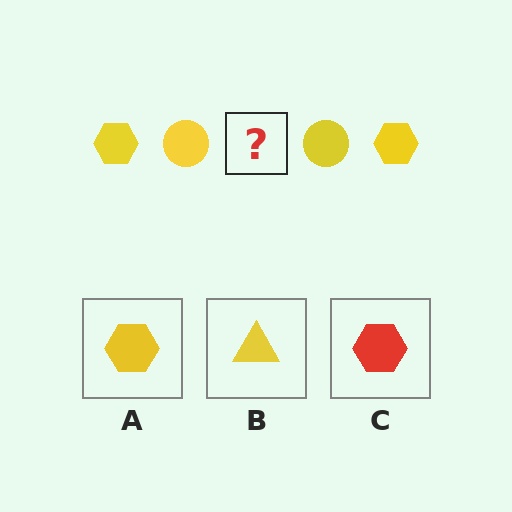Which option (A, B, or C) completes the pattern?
A.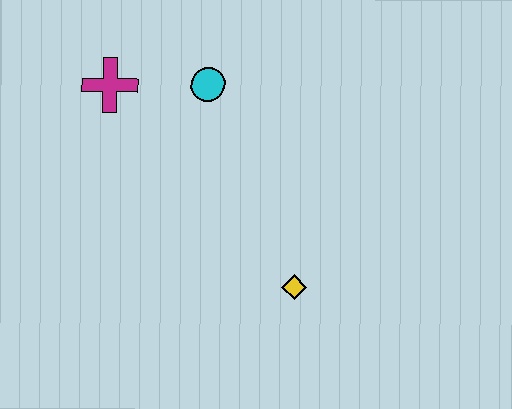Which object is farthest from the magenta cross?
The yellow diamond is farthest from the magenta cross.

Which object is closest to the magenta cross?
The cyan circle is closest to the magenta cross.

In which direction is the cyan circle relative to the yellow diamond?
The cyan circle is above the yellow diamond.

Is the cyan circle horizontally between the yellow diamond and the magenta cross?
Yes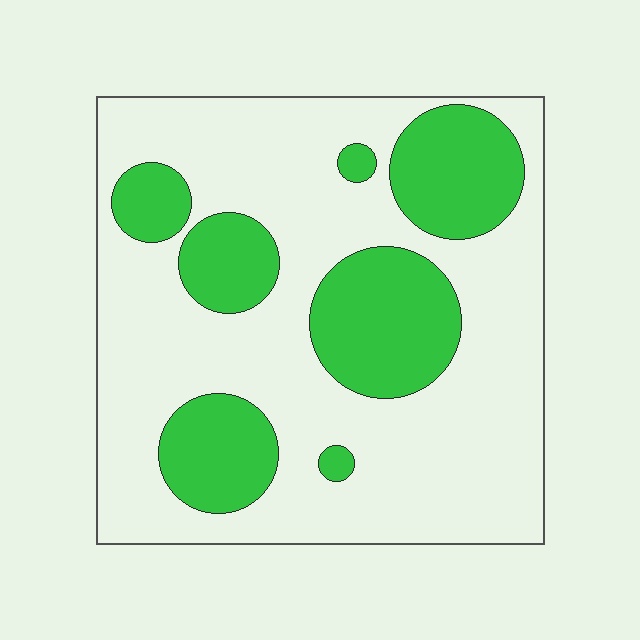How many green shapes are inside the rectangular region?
7.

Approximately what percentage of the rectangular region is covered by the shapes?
Approximately 30%.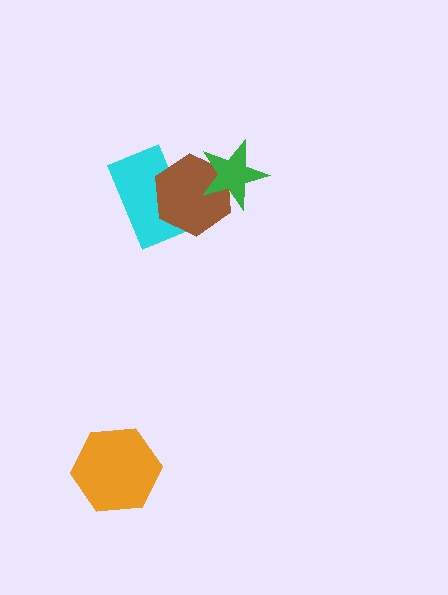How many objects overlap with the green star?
1 object overlaps with the green star.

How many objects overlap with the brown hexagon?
2 objects overlap with the brown hexagon.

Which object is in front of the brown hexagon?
The green star is in front of the brown hexagon.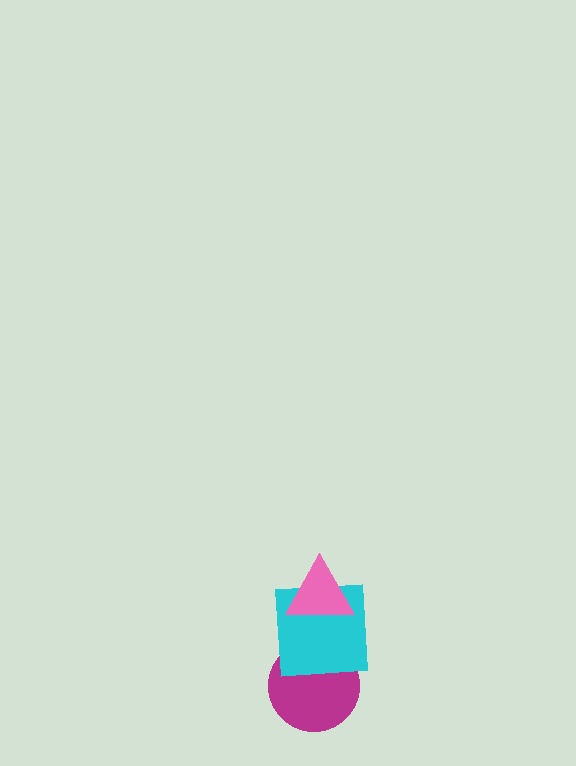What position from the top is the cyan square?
The cyan square is 2nd from the top.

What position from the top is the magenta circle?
The magenta circle is 3rd from the top.